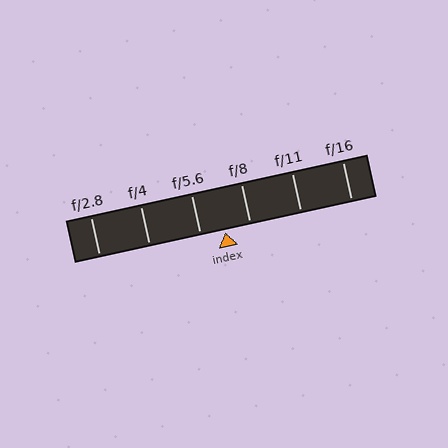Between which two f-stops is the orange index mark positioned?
The index mark is between f/5.6 and f/8.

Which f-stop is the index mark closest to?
The index mark is closest to f/5.6.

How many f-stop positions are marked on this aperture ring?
There are 6 f-stop positions marked.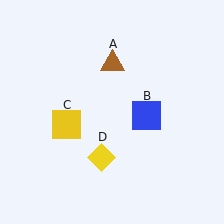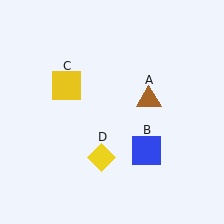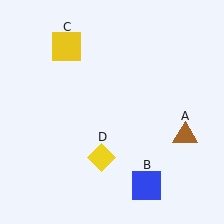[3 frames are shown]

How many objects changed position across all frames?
3 objects changed position: brown triangle (object A), blue square (object B), yellow square (object C).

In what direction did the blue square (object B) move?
The blue square (object B) moved down.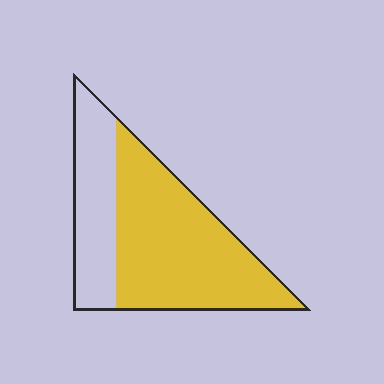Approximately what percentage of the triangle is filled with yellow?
Approximately 65%.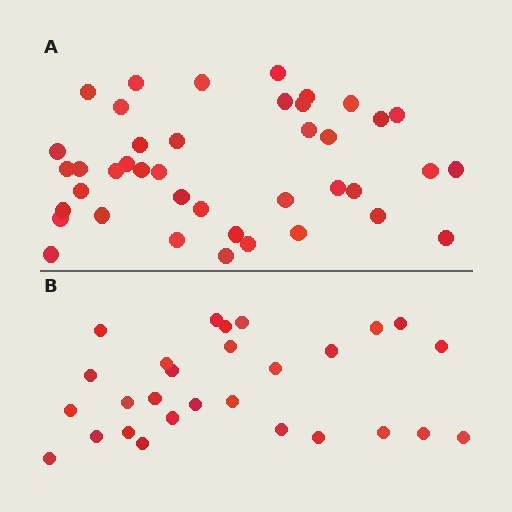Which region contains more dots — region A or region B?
Region A (the top region) has more dots.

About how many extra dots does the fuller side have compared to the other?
Region A has approximately 15 more dots than region B.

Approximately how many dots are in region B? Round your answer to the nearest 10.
About 30 dots. (The exact count is 28, which rounds to 30.)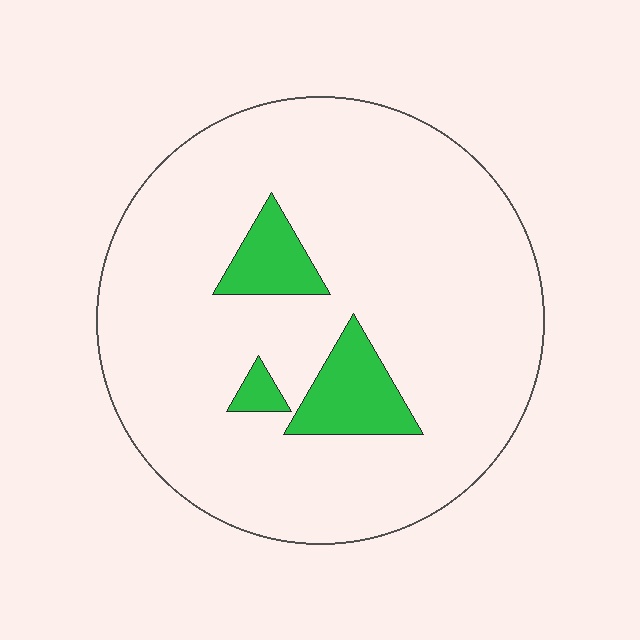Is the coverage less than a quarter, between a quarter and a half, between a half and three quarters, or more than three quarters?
Less than a quarter.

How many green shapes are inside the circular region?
3.